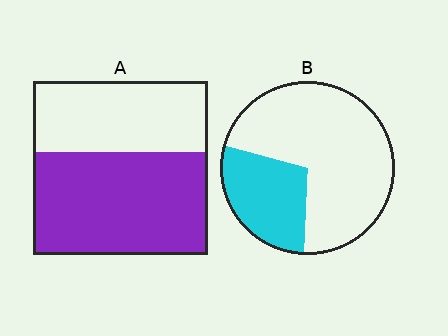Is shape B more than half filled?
No.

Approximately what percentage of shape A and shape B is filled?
A is approximately 60% and B is approximately 30%.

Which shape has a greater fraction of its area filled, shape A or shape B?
Shape A.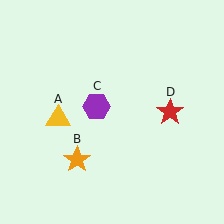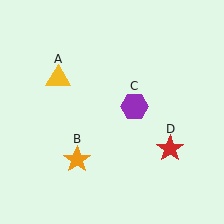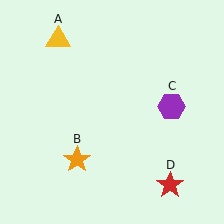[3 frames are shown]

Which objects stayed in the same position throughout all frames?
Orange star (object B) remained stationary.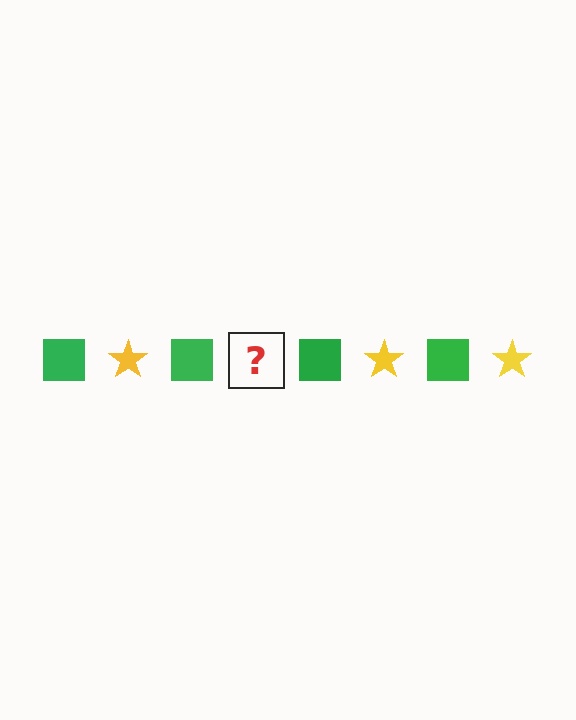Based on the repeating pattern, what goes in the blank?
The blank should be a yellow star.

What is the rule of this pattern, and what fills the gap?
The rule is that the pattern alternates between green square and yellow star. The gap should be filled with a yellow star.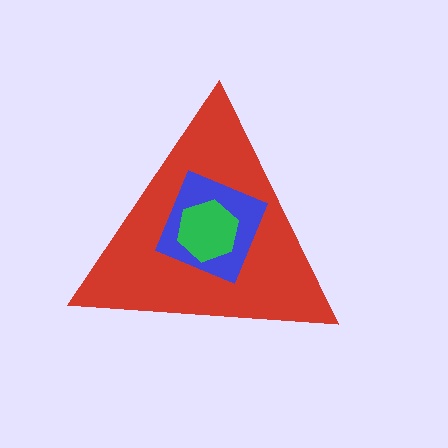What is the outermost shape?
The red triangle.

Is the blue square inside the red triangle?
Yes.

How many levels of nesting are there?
3.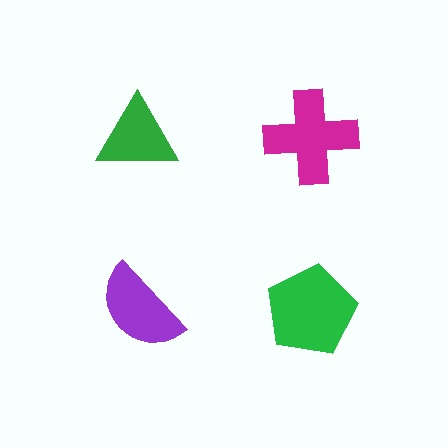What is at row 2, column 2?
A green pentagon.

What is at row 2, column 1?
A purple semicircle.